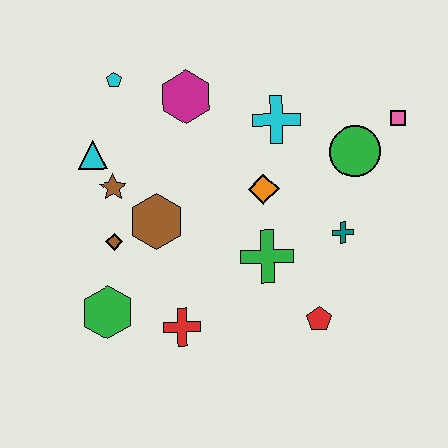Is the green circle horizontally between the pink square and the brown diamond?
Yes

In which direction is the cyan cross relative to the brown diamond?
The cyan cross is to the right of the brown diamond.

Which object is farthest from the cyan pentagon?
The red pentagon is farthest from the cyan pentagon.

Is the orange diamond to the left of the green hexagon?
No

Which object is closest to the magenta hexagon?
The cyan pentagon is closest to the magenta hexagon.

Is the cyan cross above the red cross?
Yes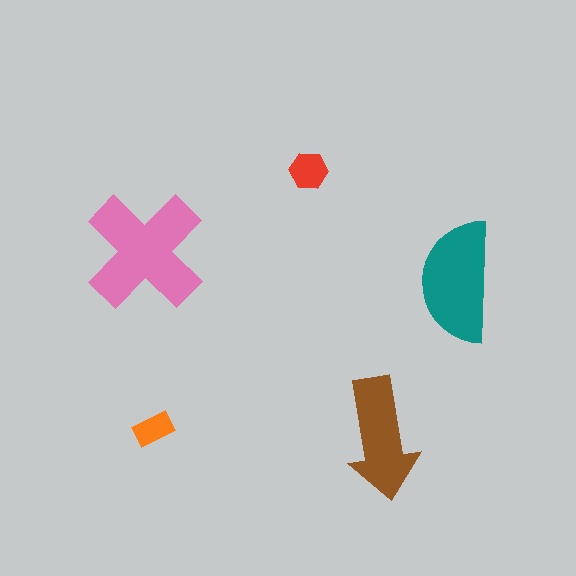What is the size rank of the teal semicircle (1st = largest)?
2nd.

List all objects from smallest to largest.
The orange rectangle, the red hexagon, the brown arrow, the teal semicircle, the pink cross.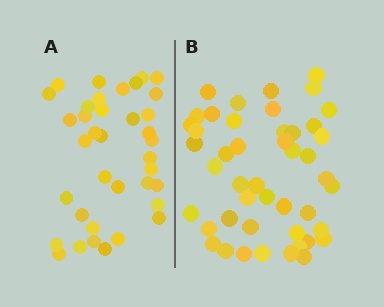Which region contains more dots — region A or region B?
Region B (the right region) has more dots.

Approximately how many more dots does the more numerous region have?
Region B has roughly 8 or so more dots than region A.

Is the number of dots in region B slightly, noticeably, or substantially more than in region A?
Region B has only slightly more — the two regions are fairly close. The ratio is roughly 1.2 to 1.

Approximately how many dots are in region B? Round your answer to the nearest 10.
About 50 dots. (The exact count is 46, which rounds to 50.)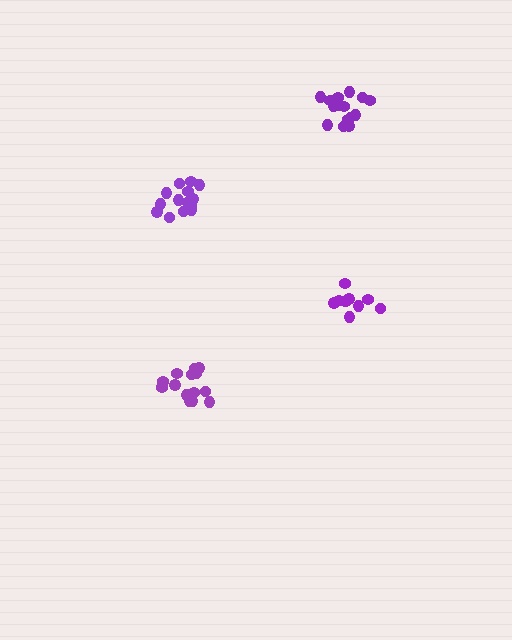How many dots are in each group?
Group 1: 14 dots, Group 2: 14 dots, Group 3: 10 dots, Group 4: 15 dots (53 total).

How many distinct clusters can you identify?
There are 4 distinct clusters.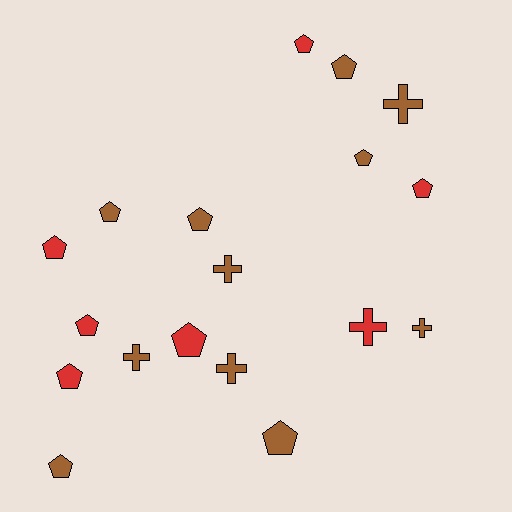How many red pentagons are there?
There are 6 red pentagons.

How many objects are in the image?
There are 18 objects.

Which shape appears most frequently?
Pentagon, with 12 objects.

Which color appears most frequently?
Brown, with 11 objects.